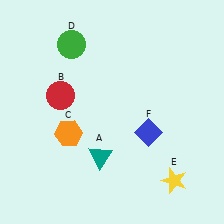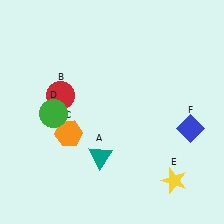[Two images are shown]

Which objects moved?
The objects that moved are: the green circle (D), the blue diamond (F).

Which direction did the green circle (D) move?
The green circle (D) moved down.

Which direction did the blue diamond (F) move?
The blue diamond (F) moved right.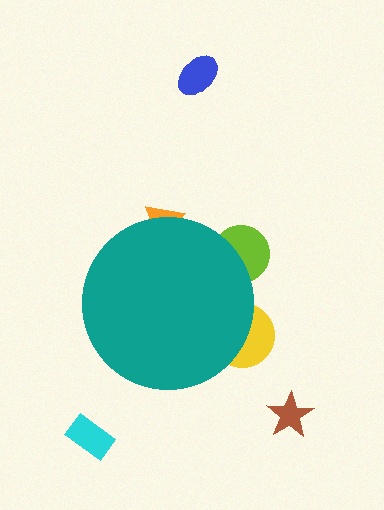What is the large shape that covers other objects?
A teal circle.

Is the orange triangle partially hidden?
Yes, the orange triangle is partially hidden behind the teal circle.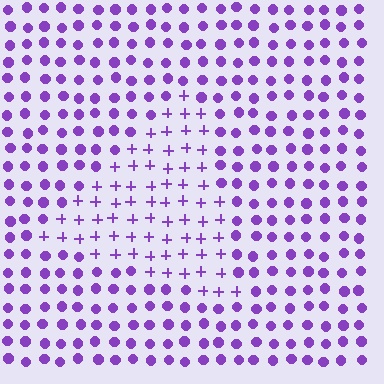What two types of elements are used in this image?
The image uses plus signs inside the triangle region and circles outside it.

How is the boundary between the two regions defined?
The boundary is defined by a change in element shape: plus signs inside vs. circles outside. All elements share the same color and spacing.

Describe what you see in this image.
The image is filled with small purple elements arranged in a uniform grid. A triangle-shaped region contains plus signs, while the surrounding area contains circles. The boundary is defined purely by the change in element shape.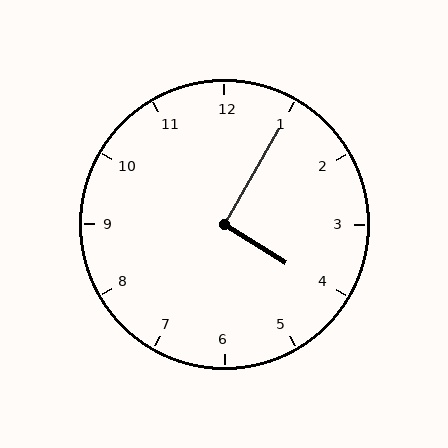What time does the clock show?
4:05.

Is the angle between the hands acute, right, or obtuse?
It is right.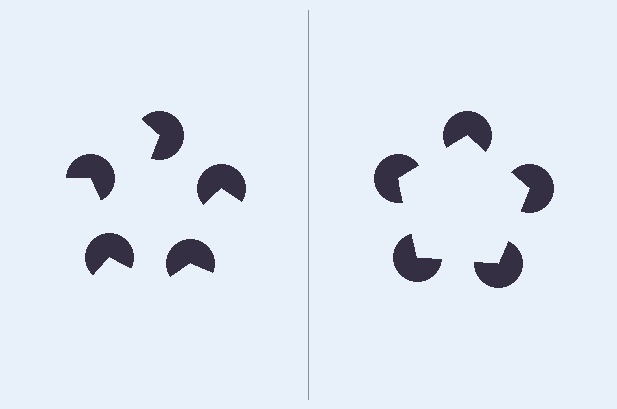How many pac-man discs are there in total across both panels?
10 — 5 on each side.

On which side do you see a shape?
An illusory pentagon appears on the right side. On the left side the wedge cuts are rotated, so no coherent shape forms.